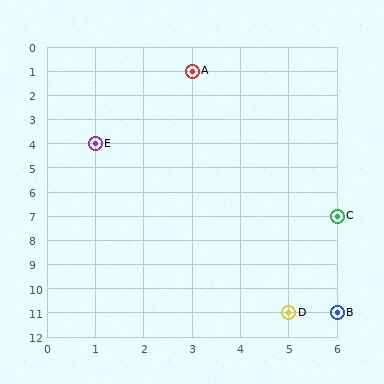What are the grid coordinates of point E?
Point E is at grid coordinates (1, 4).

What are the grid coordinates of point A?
Point A is at grid coordinates (3, 1).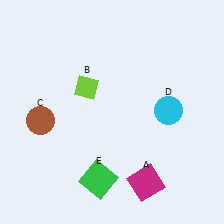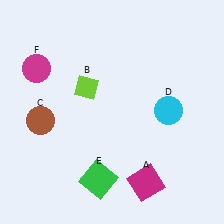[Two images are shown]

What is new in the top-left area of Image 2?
A magenta circle (F) was added in the top-left area of Image 2.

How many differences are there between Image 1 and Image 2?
There is 1 difference between the two images.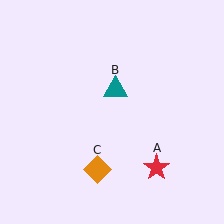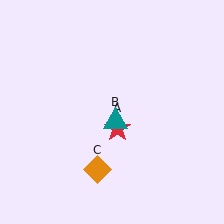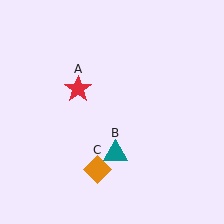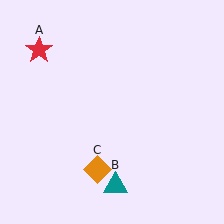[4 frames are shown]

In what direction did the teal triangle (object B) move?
The teal triangle (object B) moved down.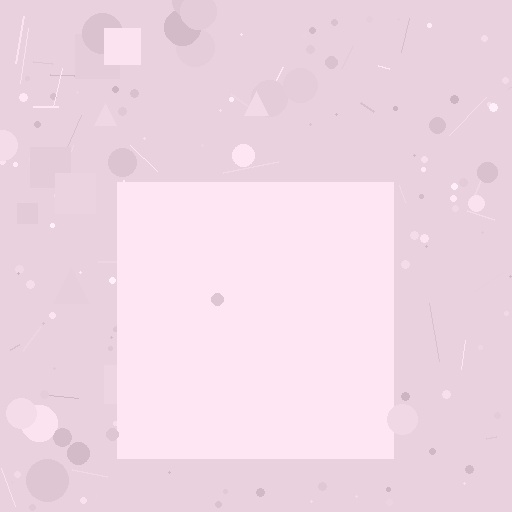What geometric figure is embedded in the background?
A square is embedded in the background.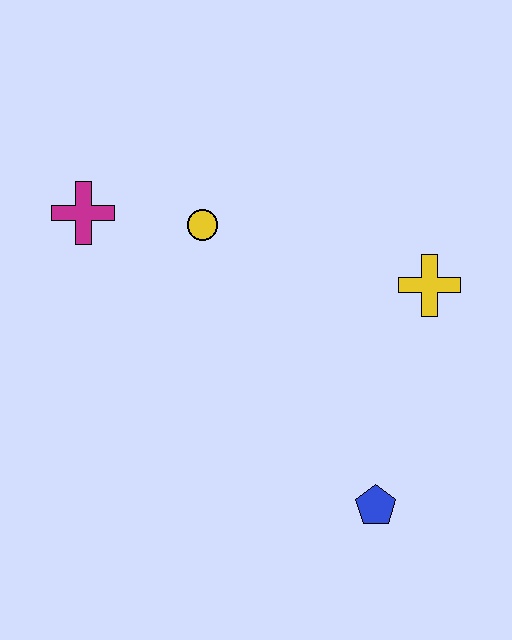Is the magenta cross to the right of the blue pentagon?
No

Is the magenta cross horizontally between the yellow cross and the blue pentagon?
No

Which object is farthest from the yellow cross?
The magenta cross is farthest from the yellow cross.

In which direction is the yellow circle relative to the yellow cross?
The yellow circle is to the left of the yellow cross.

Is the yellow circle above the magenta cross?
No